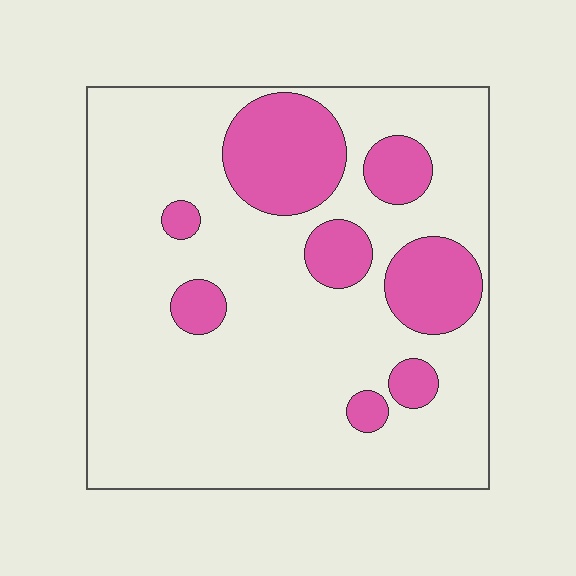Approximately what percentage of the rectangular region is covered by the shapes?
Approximately 20%.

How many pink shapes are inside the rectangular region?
8.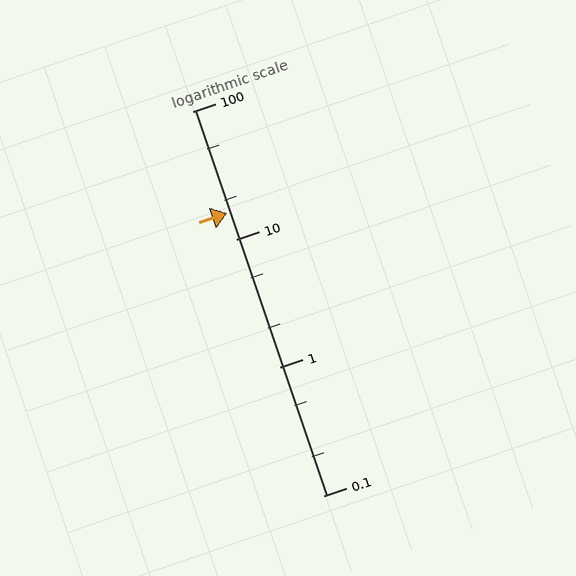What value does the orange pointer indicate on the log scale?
The pointer indicates approximately 16.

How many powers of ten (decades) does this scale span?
The scale spans 3 decades, from 0.1 to 100.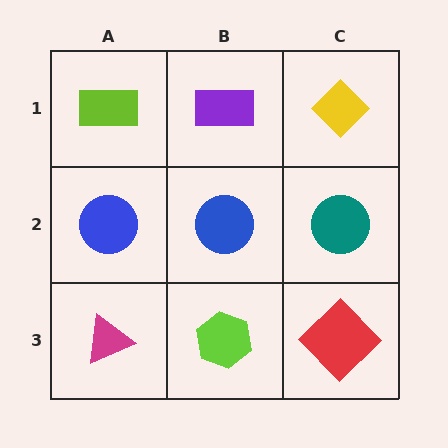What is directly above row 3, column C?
A teal circle.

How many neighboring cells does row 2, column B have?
4.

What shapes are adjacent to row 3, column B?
A blue circle (row 2, column B), a magenta triangle (row 3, column A), a red diamond (row 3, column C).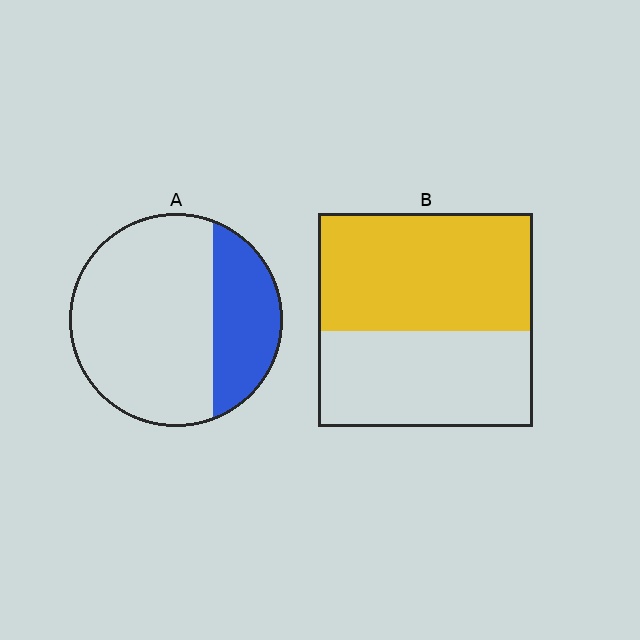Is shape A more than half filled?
No.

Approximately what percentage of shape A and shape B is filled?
A is approximately 30% and B is approximately 55%.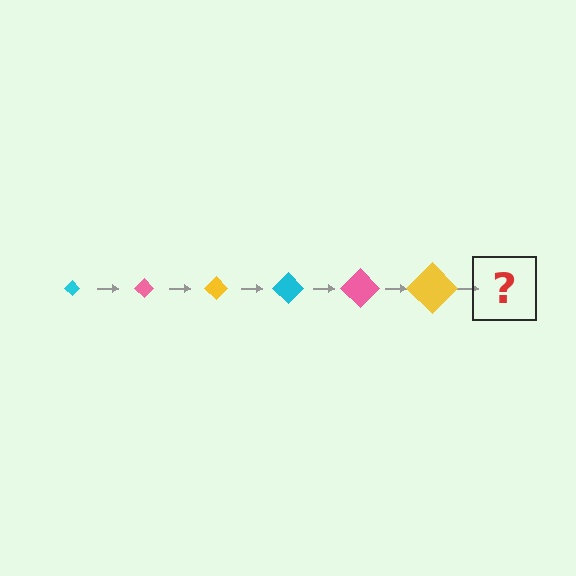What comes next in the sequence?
The next element should be a cyan diamond, larger than the previous one.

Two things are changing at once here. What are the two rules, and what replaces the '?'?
The two rules are that the diamond grows larger each step and the color cycles through cyan, pink, and yellow. The '?' should be a cyan diamond, larger than the previous one.